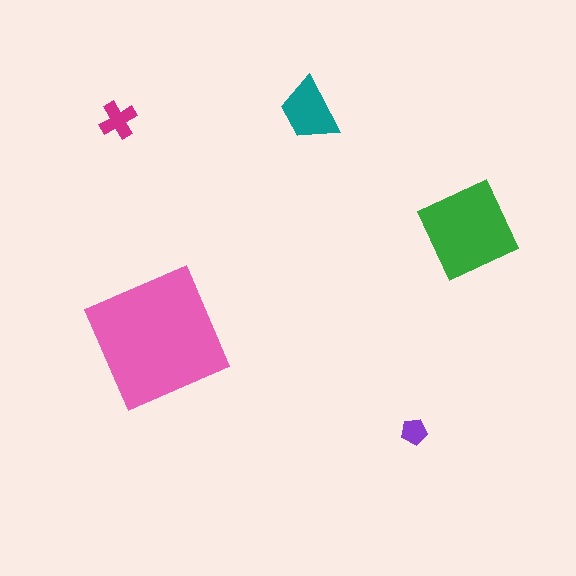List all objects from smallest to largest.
The purple pentagon, the magenta cross, the teal trapezoid, the green diamond, the pink square.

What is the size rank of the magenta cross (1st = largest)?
4th.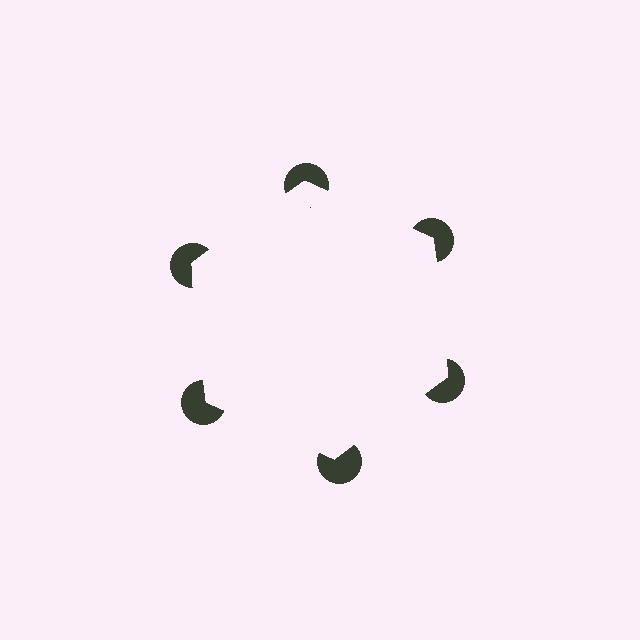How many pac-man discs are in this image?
There are 6 — one at each vertex of the illusory hexagon.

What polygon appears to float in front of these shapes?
An illusory hexagon — its edges are inferred from the aligned wedge cuts in the pac-man discs, not physically drawn.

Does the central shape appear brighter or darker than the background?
It typically appears slightly brighter than the background, even though no actual brightness change is drawn.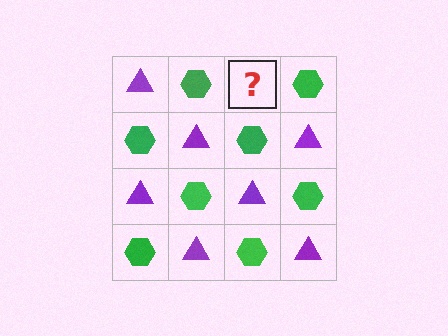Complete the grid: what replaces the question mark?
The question mark should be replaced with a purple triangle.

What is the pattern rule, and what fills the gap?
The rule is that it alternates purple triangle and green hexagon in a checkerboard pattern. The gap should be filled with a purple triangle.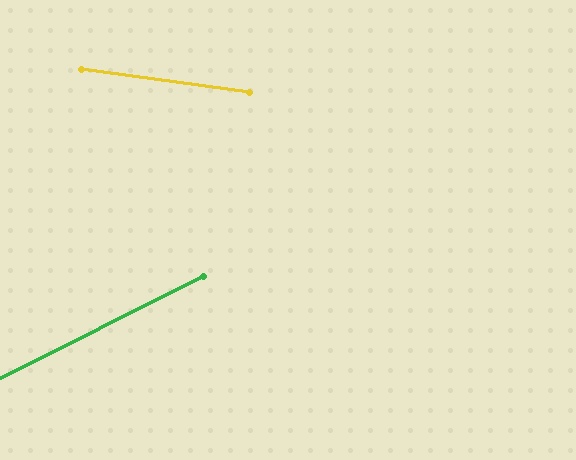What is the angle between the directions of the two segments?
Approximately 34 degrees.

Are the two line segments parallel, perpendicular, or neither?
Neither parallel nor perpendicular — they differ by about 34°.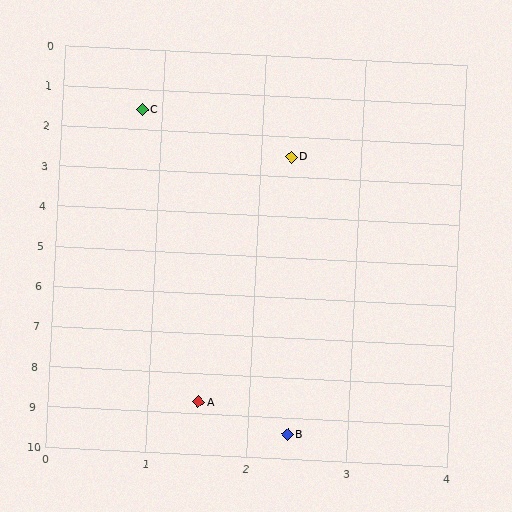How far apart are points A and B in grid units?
Points A and B are about 1.1 grid units apart.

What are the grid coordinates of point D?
Point D is at approximately (2.3, 2.5).